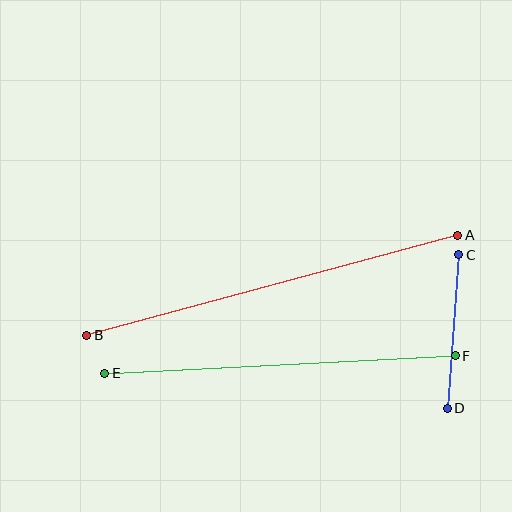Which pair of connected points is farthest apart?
Points A and B are farthest apart.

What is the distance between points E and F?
The distance is approximately 351 pixels.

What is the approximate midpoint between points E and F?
The midpoint is at approximately (280, 364) pixels.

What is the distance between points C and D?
The distance is approximately 154 pixels.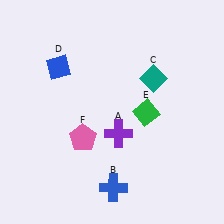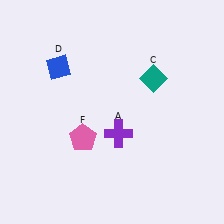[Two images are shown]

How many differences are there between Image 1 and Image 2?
There are 2 differences between the two images.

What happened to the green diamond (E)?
The green diamond (E) was removed in Image 2. It was in the bottom-right area of Image 1.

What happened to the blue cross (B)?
The blue cross (B) was removed in Image 2. It was in the bottom-right area of Image 1.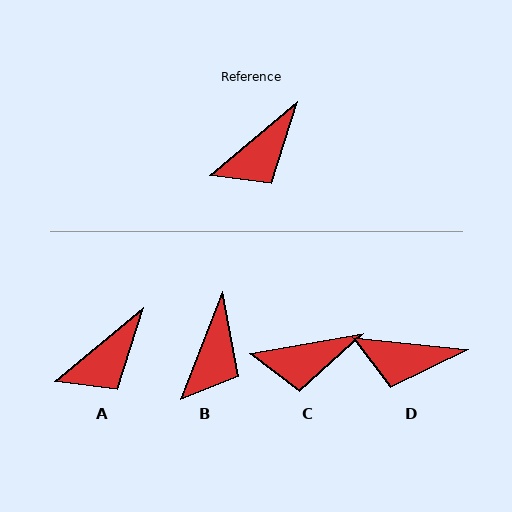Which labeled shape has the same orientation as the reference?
A.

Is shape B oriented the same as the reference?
No, it is off by about 29 degrees.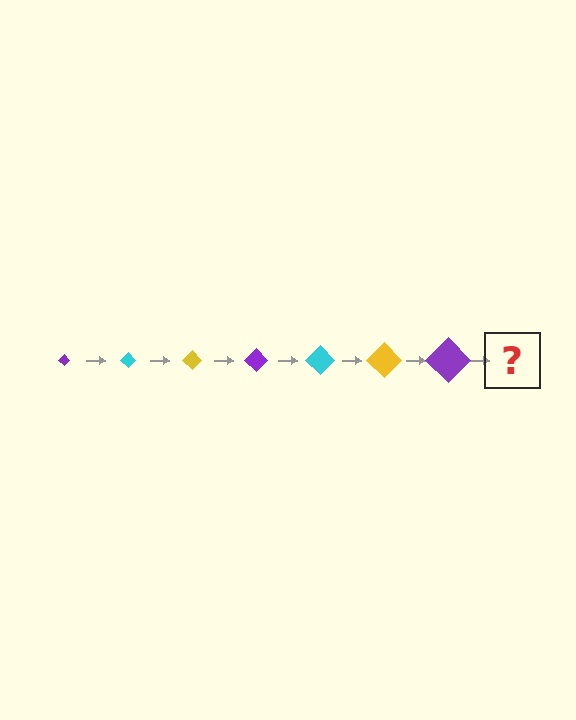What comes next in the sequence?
The next element should be a cyan diamond, larger than the previous one.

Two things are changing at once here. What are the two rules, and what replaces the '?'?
The two rules are that the diamond grows larger each step and the color cycles through purple, cyan, and yellow. The '?' should be a cyan diamond, larger than the previous one.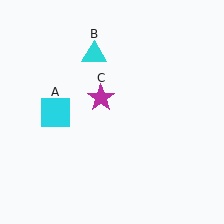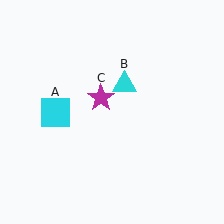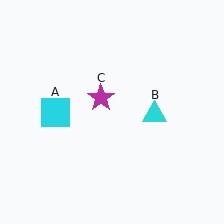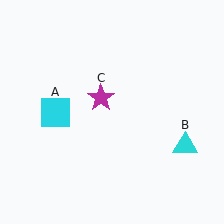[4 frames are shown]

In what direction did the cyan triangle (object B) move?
The cyan triangle (object B) moved down and to the right.